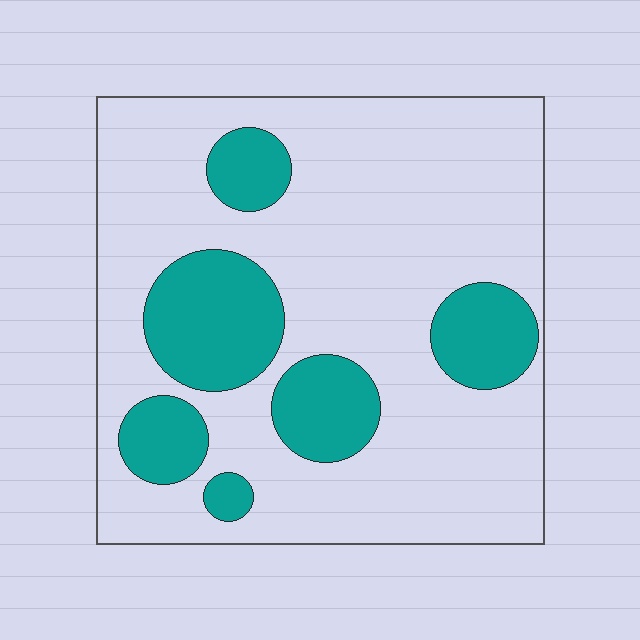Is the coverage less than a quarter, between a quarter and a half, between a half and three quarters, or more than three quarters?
Less than a quarter.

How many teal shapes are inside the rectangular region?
6.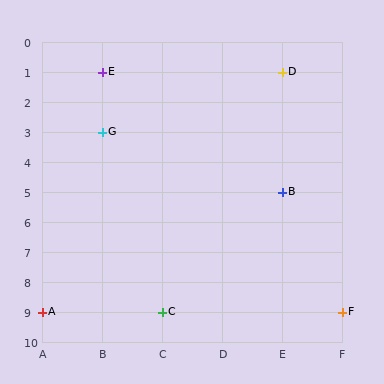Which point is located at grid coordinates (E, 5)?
Point B is at (E, 5).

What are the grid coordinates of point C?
Point C is at grid coordinates (C, 9).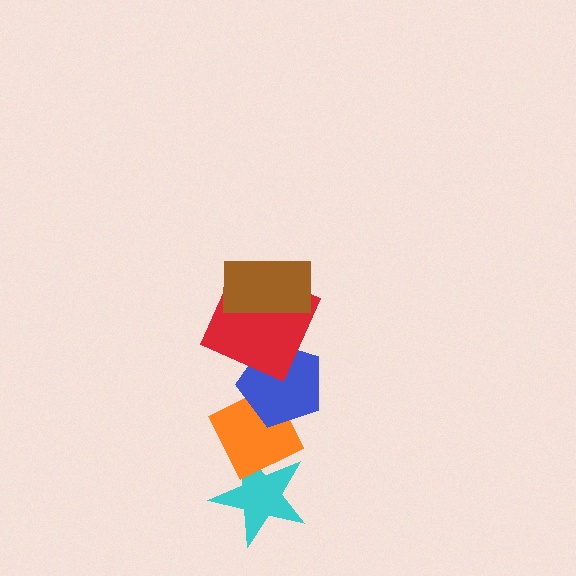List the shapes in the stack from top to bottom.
From top to bottom: the brown rectangle, the red square, the blue pentagon, the orange diamond, the cyan star.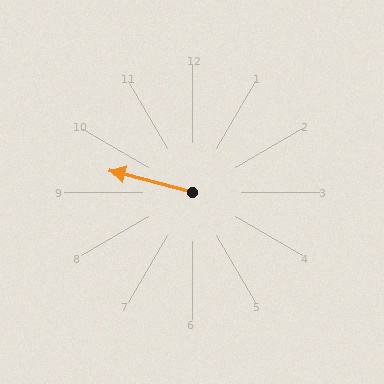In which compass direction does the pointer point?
West.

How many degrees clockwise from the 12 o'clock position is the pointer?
Approximately 285 degrees.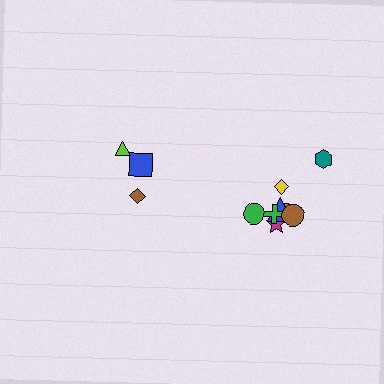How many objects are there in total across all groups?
There are 11 objects.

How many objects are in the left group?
There are 3 objects.